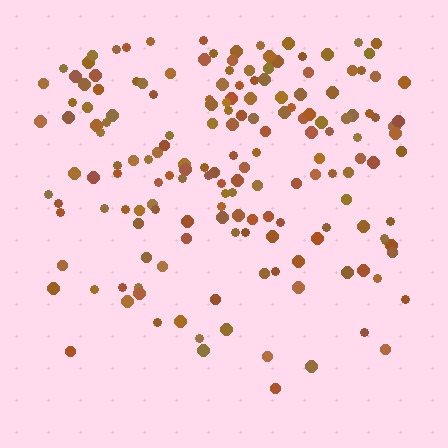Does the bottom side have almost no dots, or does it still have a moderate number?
Still a moderate number, just noticeably fewer than the top.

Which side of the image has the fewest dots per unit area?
The bottom.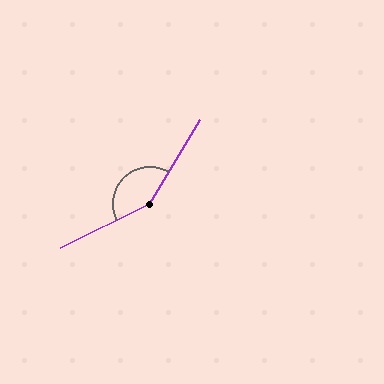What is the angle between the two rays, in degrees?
Approximately 147 degrees.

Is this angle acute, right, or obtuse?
It is obtuse.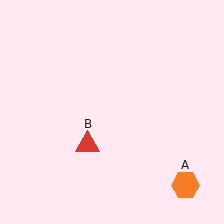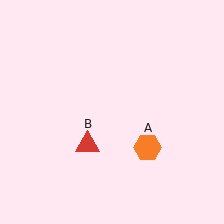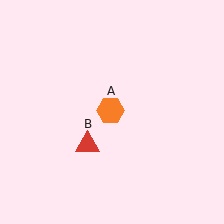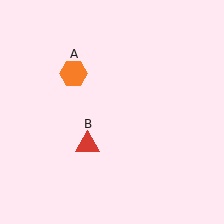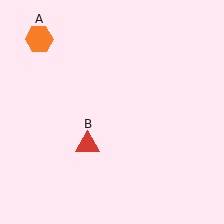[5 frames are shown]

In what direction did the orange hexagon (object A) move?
The orange hexagon (object A) moved up and to the left.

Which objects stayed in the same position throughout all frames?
Red triangle (object B) remained stationary.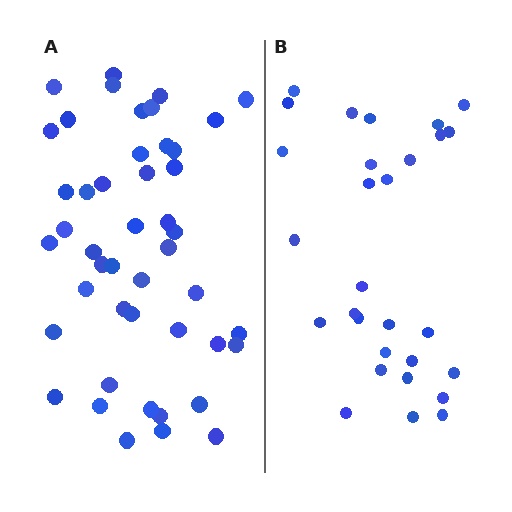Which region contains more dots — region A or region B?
Region A (the left region) has more dots.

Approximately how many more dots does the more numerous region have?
Region A has approximately 15 more dots than region B.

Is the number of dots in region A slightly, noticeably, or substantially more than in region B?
Region A has substantially more. The ratio is roughly 1.6 to 1.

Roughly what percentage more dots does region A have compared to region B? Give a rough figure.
About 60% more.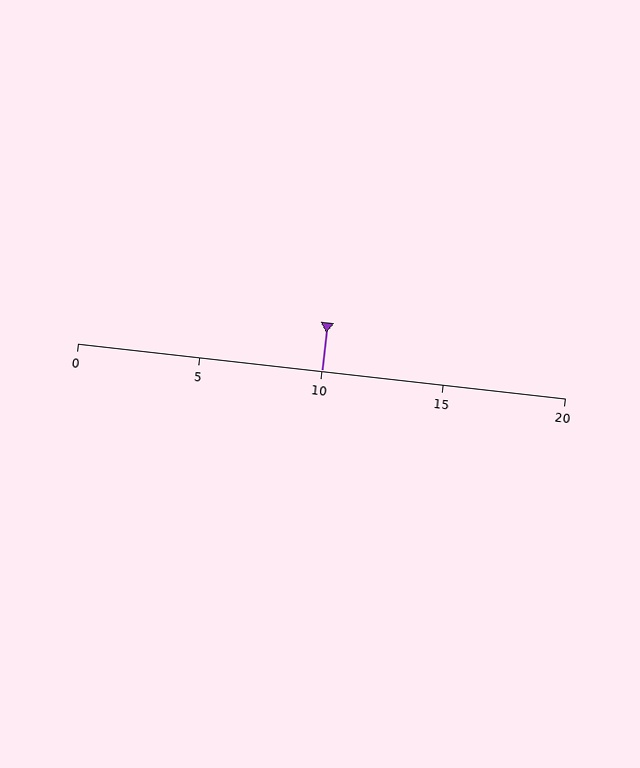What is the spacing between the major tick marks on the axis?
The major ticks are spaced 5 apart.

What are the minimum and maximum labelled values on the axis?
The axis runs from 0 to 20.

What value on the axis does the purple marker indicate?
The marker indicates approximately 10.